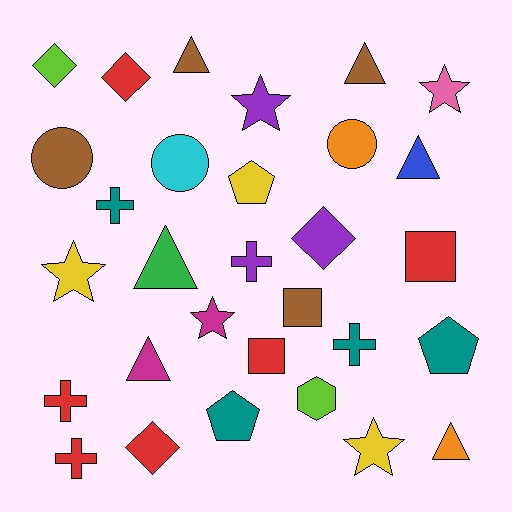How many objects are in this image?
There are 30 objects.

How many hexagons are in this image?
There is 1 hexagon.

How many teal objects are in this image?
There are 4 teal objects.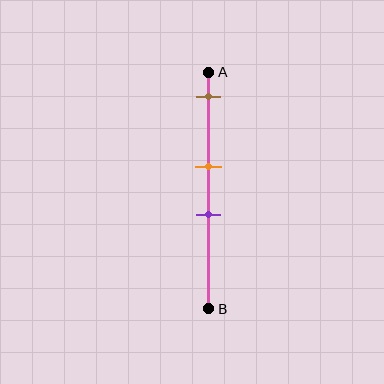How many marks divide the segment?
There are 3 marks dividing the segment.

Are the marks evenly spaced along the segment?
No, the marks are not evenly spaced.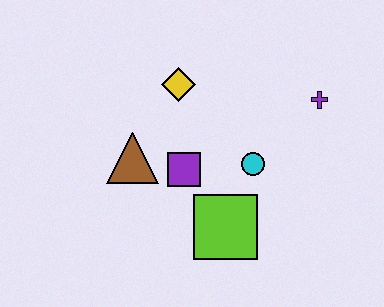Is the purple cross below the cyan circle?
No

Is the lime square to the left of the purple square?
No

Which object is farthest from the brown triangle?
The purple cross is farthest from the brown triangle.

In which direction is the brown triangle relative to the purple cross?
The brown triangle is to the left of the purple cross.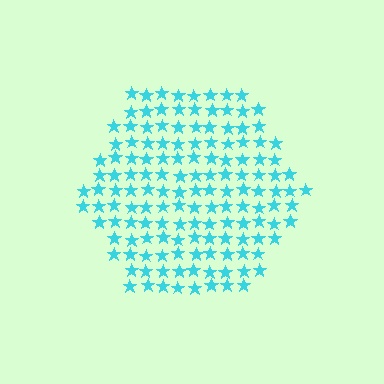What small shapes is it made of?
It is made of small stars.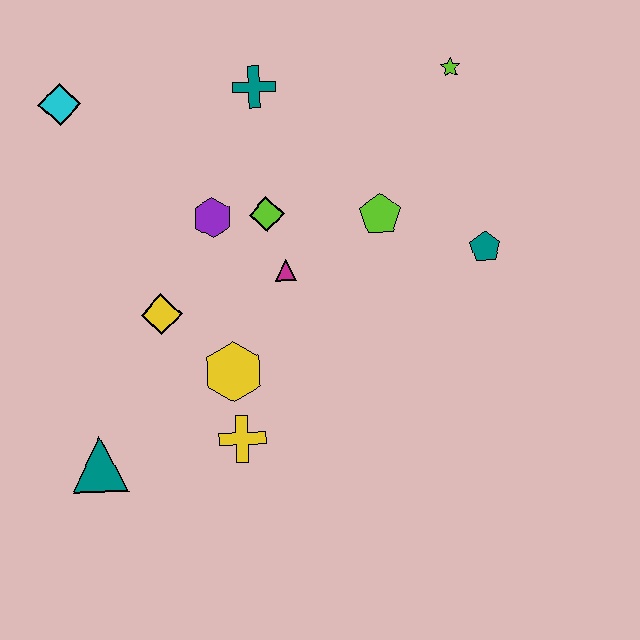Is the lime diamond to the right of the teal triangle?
Yes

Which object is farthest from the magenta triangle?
The cyan diamond is farthest from the magenta triangle.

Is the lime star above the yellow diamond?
Yes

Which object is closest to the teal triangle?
The yellow cross is closest to the teal triangle.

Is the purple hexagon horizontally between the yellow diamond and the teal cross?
Yes